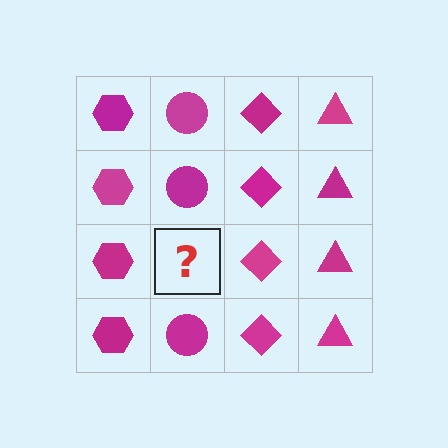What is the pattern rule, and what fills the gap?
The rule is that each column has a consistent shape. The gap should be filled with a magenta circle.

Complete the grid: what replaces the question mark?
The question mark should be replaced with a magenta circle.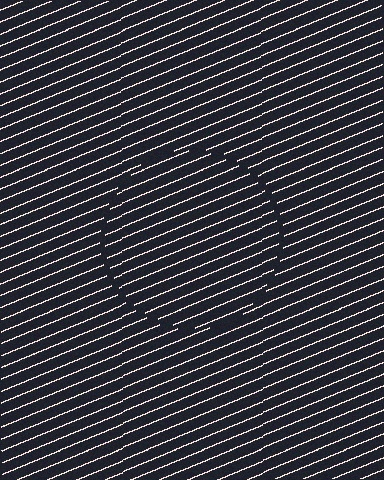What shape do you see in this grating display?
An illusory circle. The interior of the shape contains the same grating, shifted by half a period — the contour is defined by the phase discontinuity where line-ends from the inner and outer gratings abut.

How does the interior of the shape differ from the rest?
The interior of the shape contains the same grating, shifted by half a period — the contour is defined by the phase discontinuity where line-ends from the inner and outer gratings abut.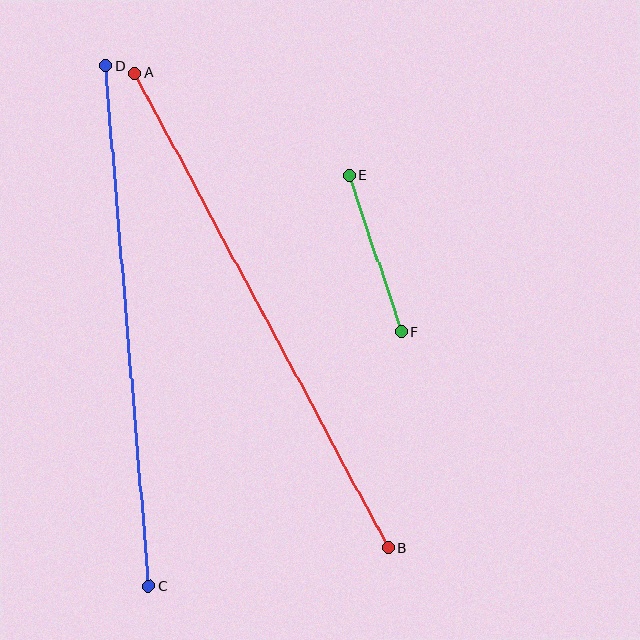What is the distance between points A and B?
The distance is approximately 539 pixels.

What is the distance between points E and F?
The distance is approximately 166 pixels.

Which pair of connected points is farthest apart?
Points A and B are farthest apart.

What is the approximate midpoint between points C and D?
The midpoint is at approximately (127, 326) pixels.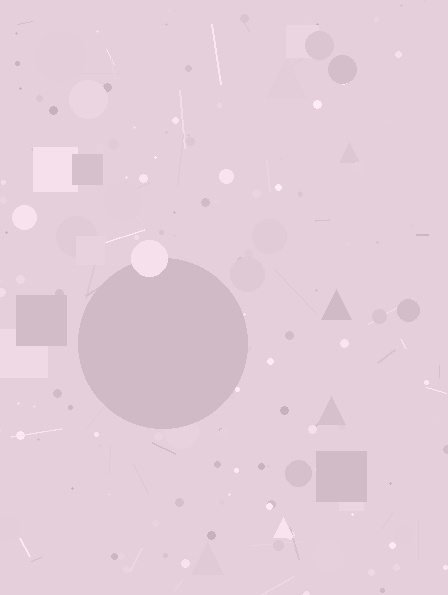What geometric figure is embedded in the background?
A circle is embedded in the background.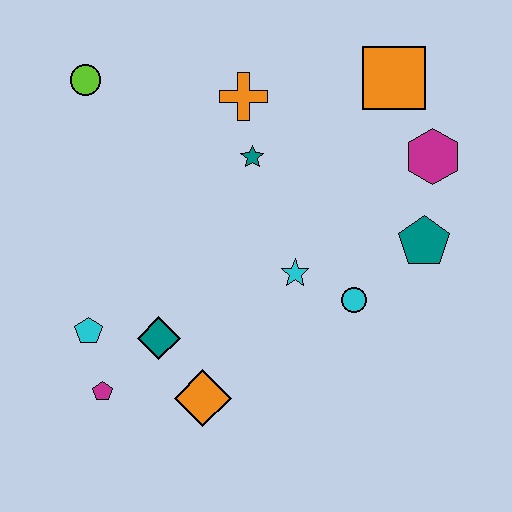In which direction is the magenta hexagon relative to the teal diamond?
The magenta hexagon is to the right of the teal diamond.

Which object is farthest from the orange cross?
The magenta pentagon is farthest from the orange cross.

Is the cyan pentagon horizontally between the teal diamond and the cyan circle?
No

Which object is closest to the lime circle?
The orange cross is closest to the lime circle.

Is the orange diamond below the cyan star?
Yes